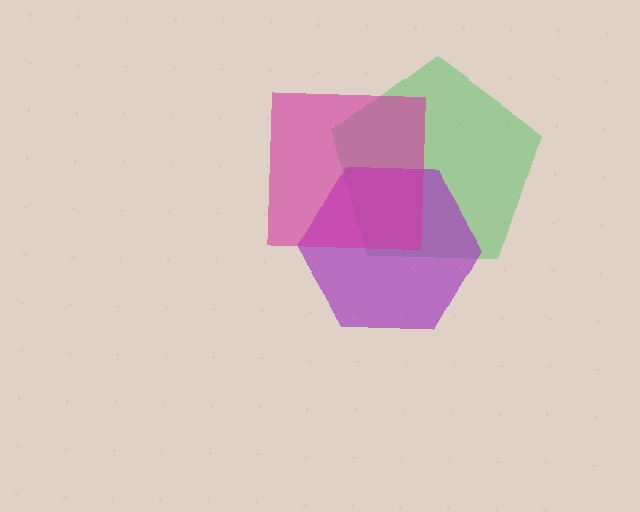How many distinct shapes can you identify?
There are 3 distinct shapes: a green pentagon, a purple hexagon, a magenta square.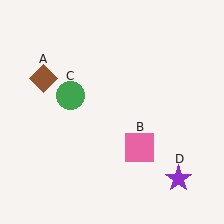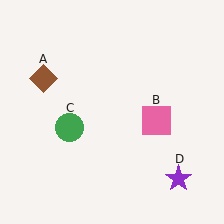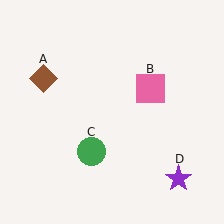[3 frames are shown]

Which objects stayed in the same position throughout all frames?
Brown diamond (object A) and purple star (object D) remained stationary.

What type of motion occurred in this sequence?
The pink square (object B), green circle (object C) rotated counterclockwise around the center of the scene.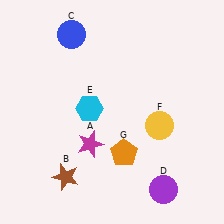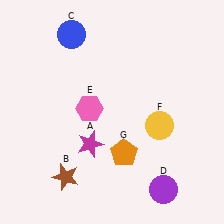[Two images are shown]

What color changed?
The hexagon (E) changed from cyan in Image 1 to pink in Image 2.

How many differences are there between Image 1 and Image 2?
There is 1 difference between the two images.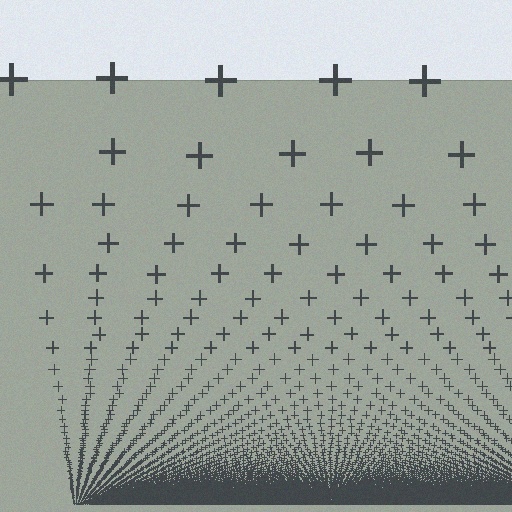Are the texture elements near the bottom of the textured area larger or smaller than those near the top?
Smaller. The gradient is inverted — elements near the bottom are smaller and denser.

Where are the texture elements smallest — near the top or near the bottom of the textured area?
Near the bottom.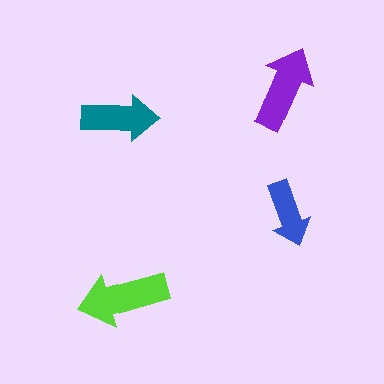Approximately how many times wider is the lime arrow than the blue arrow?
About 1.5 times wider.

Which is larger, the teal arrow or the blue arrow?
The teal one.